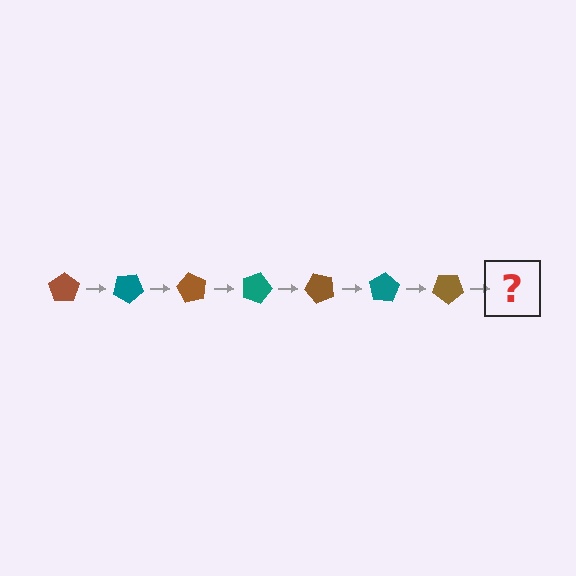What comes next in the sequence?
The next element should be a teal pentagon, rotated 210 degrees from the start.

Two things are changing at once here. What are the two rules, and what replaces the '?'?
The two rules are that it rotates 30 degrees each step and the color cycles through brown and teal. The '?' should be a teal pentagon, rotated 210 degrees from the start.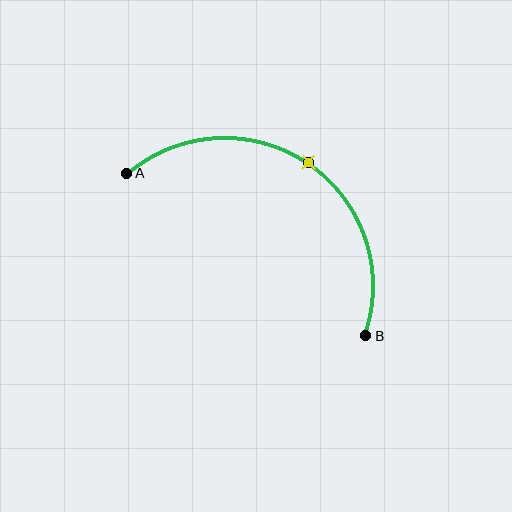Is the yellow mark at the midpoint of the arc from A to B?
Yes. The yellow mark lies on the arc at equal arc-length from both A and B — it is the arc midpoint.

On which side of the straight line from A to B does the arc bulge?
The arc bulges above and to the right of the straight line connecting A and B.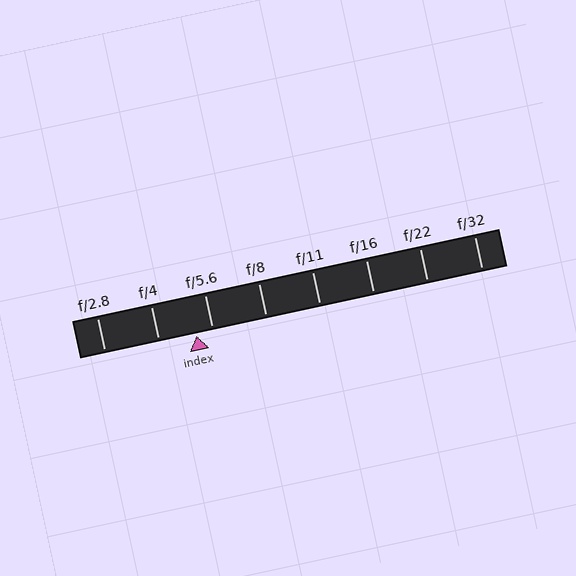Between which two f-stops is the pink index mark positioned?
The index mark is between f/4 and f/5.6.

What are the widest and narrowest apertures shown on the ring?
The widest aperture shown is f/2.8 and the narrowest is f/32.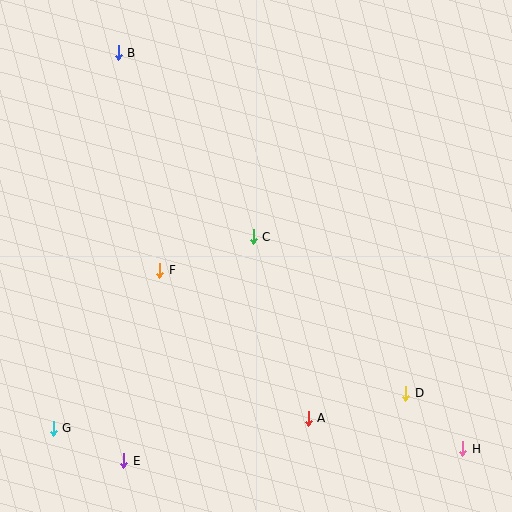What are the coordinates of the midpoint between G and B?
The midpoint between G and B is at (86, 241).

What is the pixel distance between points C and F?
The distance between C and F is 99 pixels.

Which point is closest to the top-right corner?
Point C is closest to the top-right corner.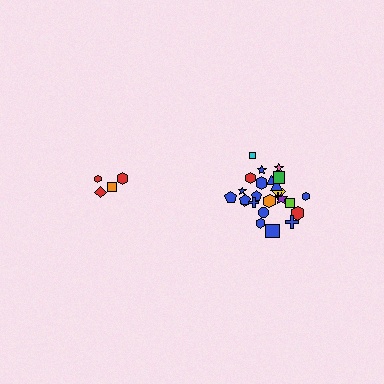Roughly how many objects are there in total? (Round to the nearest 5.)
Roughly 30 objects in total.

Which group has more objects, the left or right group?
The right group.